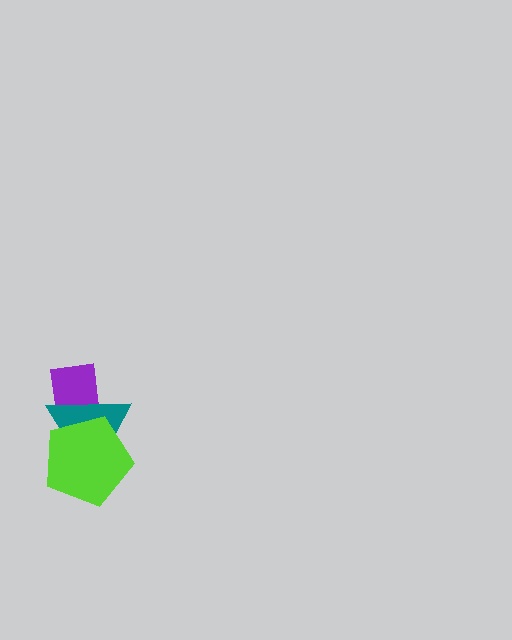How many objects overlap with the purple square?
1 object overlaps with the purple square.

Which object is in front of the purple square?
The teal triangle is in front of the purple square.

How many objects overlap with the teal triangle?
2 objects overlap with the teal triangle.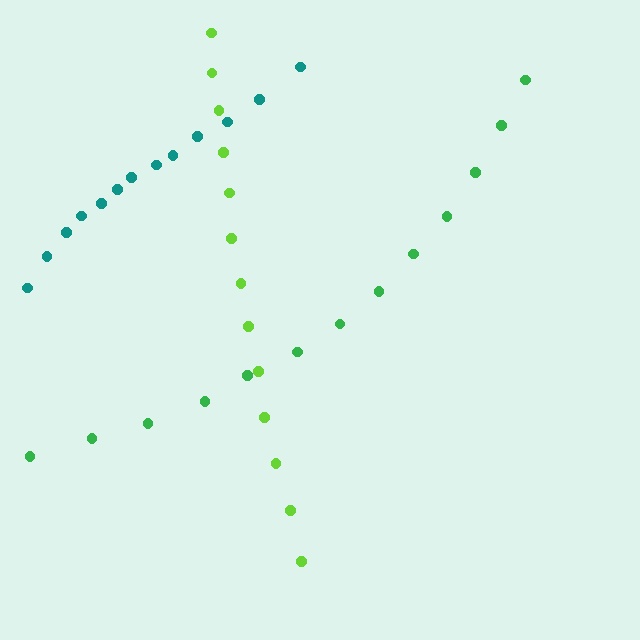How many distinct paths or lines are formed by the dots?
There are 3 distinct paths.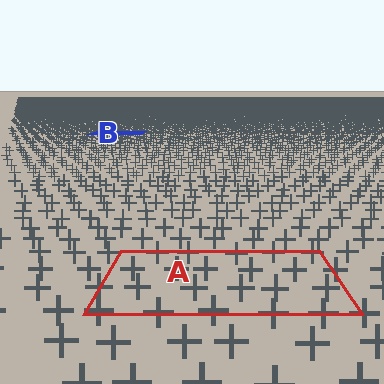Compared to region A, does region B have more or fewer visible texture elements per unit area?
Region B has more texture elements per unit area — they are packed more densely because it is farther away.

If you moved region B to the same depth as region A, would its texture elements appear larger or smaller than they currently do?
They would appear larger. At a closer depth, the same texture elements are projected at a bigger on-screen size.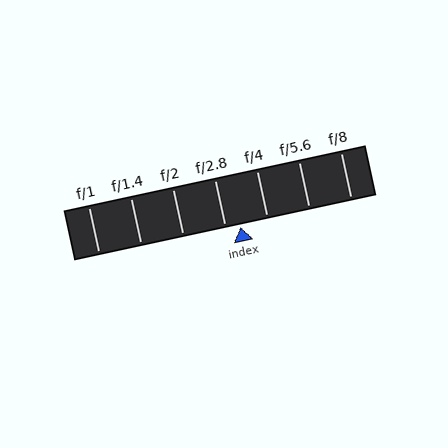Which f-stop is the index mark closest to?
The index mark is closest to f/2.8.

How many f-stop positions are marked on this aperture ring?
There are 7 f-stop positions marked.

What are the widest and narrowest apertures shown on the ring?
The widest aperture shown is f/1 and the narrowest is f/8.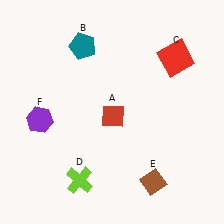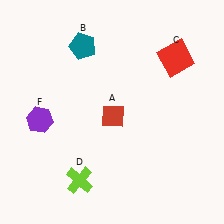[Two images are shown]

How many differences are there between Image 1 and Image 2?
There is 1 difference between the two images.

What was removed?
The brown diamond (E) was removed in Image 2.